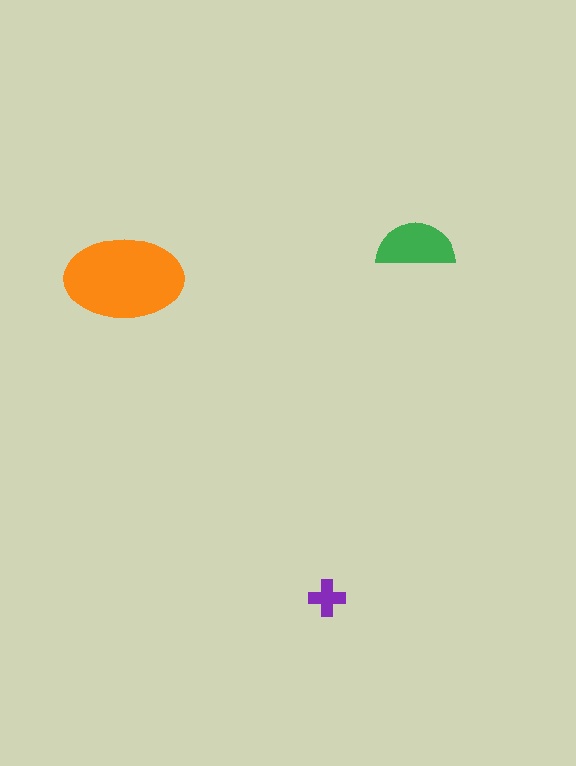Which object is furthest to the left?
The orange ellipse is leftmost.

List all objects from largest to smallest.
The orange ellipse, the green semicircle, the purple cross.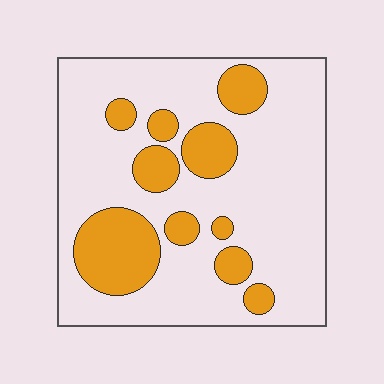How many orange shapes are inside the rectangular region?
10.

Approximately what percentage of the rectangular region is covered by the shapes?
Approximately 25%.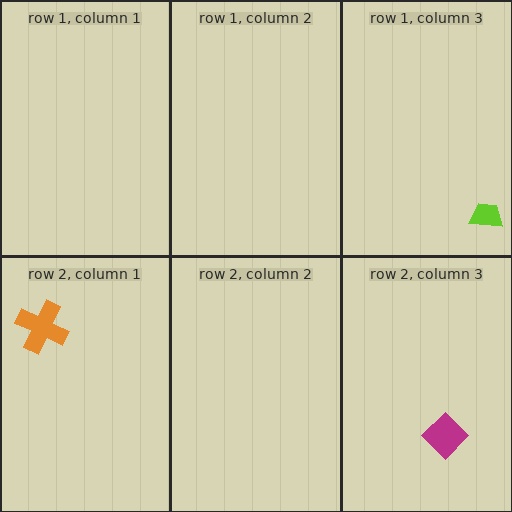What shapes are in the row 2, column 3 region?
The magenta diamond.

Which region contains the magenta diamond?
The row 2, column 3 region.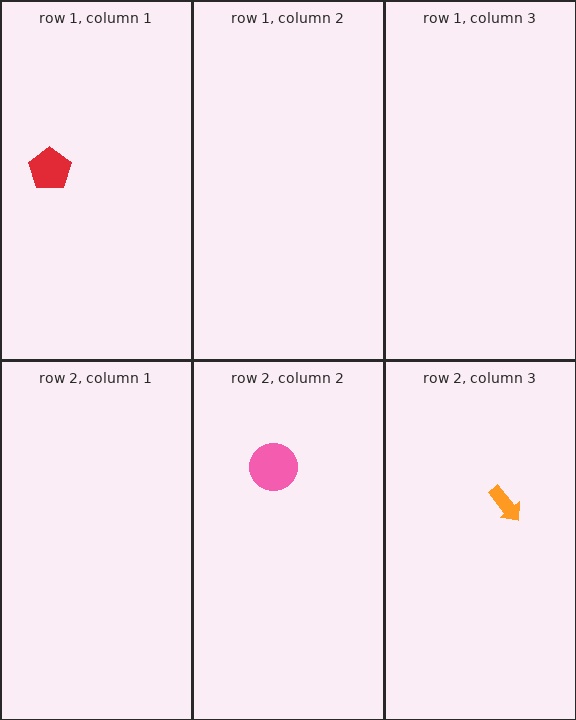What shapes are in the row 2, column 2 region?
The pink circle.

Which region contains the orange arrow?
The row 2, column 3 region.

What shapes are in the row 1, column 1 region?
The red pentagon.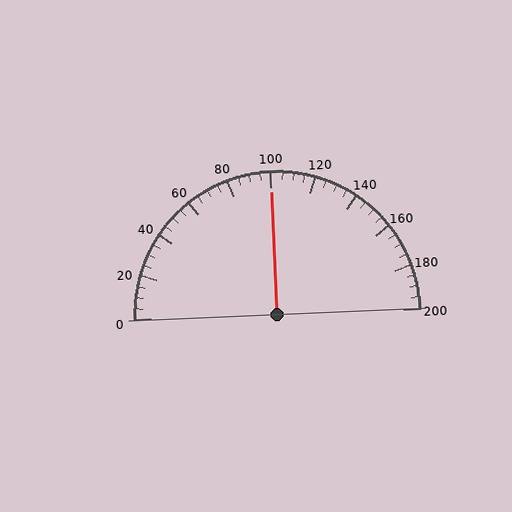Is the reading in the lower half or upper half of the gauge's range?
The reading is in the upper half of the range (0 to 200).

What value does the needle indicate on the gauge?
The needle indicates approximately 100.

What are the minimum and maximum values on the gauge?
The gauge ranges from 0 to 200.